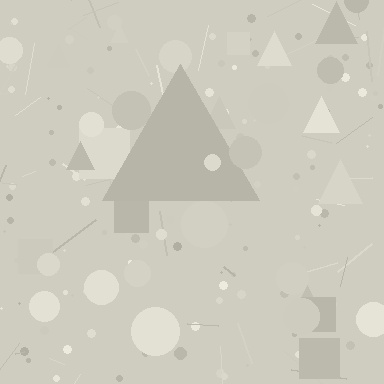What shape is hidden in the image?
A triangle is hidden in the image.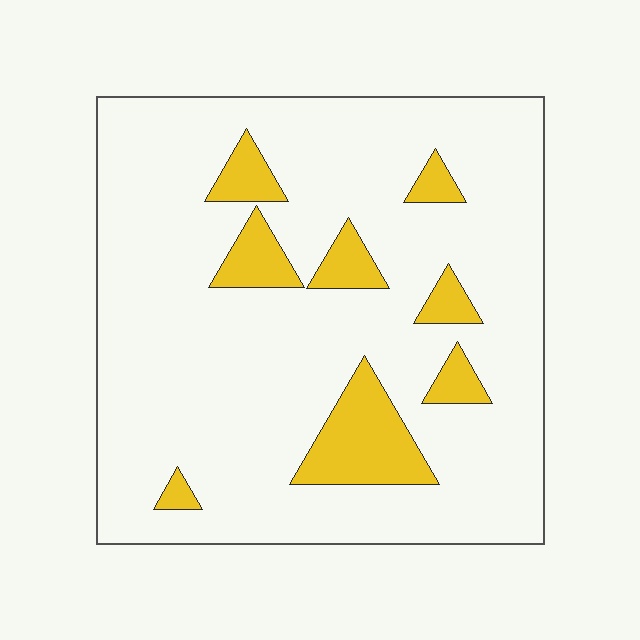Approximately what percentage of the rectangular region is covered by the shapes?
Approximately 15%.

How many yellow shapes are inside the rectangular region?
8.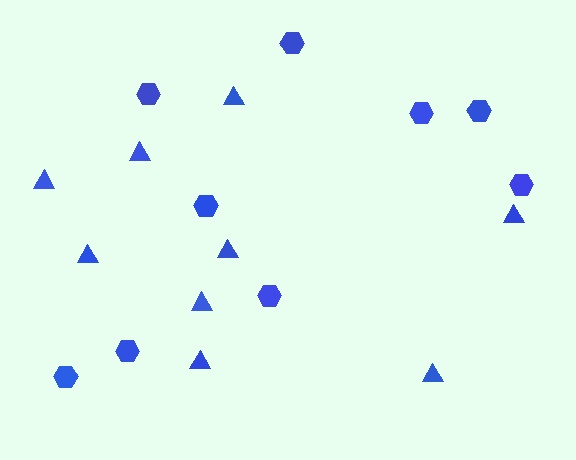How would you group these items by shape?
There are 2 groups: one group of hexagons (9) and one group of triangles (9).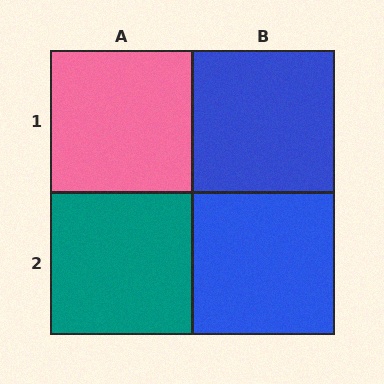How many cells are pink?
1 cell is pink.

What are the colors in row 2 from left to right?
Teal, blue.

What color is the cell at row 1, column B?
Blue.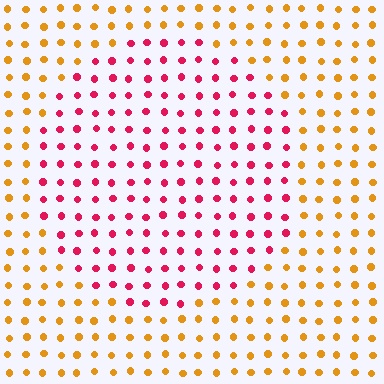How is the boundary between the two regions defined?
The boundary is defined purely by a slight shift in hue (about 57 degrees). Spacing, size, and orientation are identical on both sides.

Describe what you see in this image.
The image is filled with small orange elements in a uniform arrangement. A circle-shaped region is visible where the elements are tinted to a slightly different hue, forming a subtle color boundary.